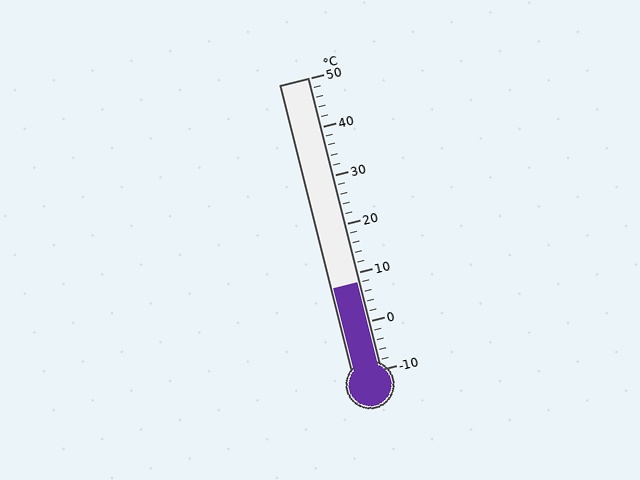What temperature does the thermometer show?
The thermometer shows approximately 8°C.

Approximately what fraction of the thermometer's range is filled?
The thermometer is filled to approximately 30% of its range.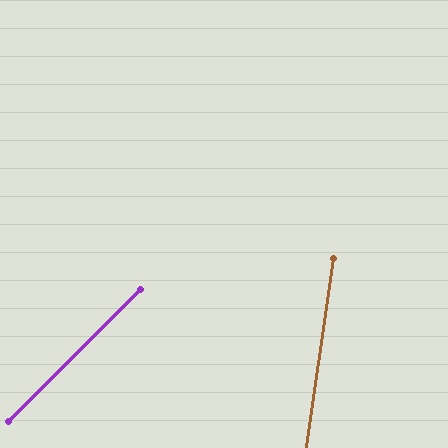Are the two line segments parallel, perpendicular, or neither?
Neither parallel nor perpendicular — they differ by about 37°.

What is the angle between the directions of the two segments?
Approximately 37 degrees.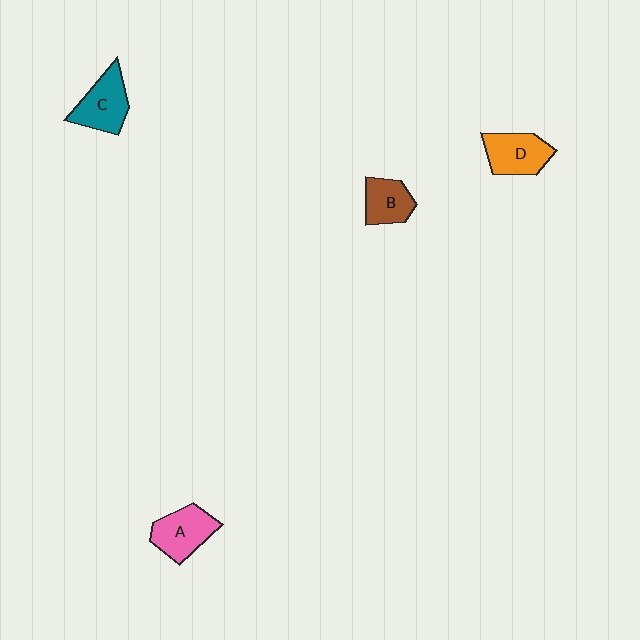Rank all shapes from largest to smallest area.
From largest to smallest: C (teal), A (pink), D (orange), B (brown).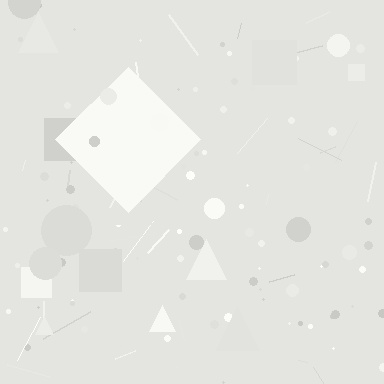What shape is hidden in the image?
A diamond is hidden in the image.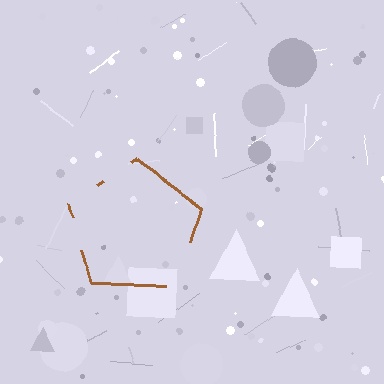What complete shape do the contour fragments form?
The contour fragments form a pentagon.